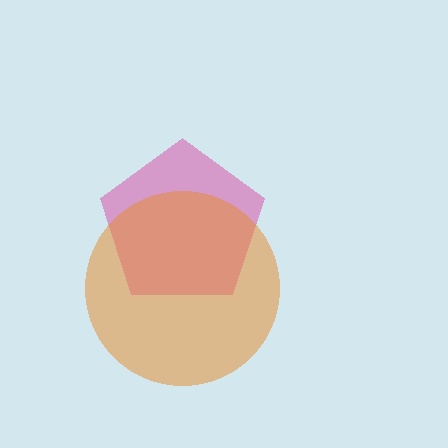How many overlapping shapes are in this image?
There are 2 overlapping shapes in the image.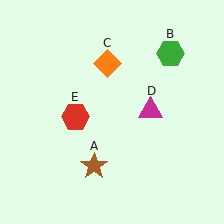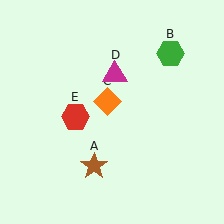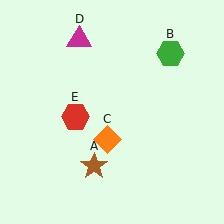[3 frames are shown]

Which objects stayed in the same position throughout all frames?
Brown star (object A) and green hexagon (object B) and red hexagon (object E) remained stationary.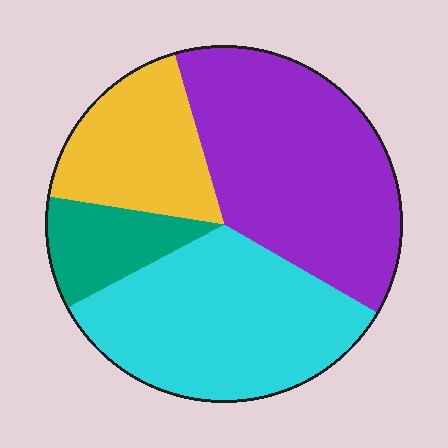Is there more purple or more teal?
Purple.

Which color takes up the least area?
Teal, at roughly 10%.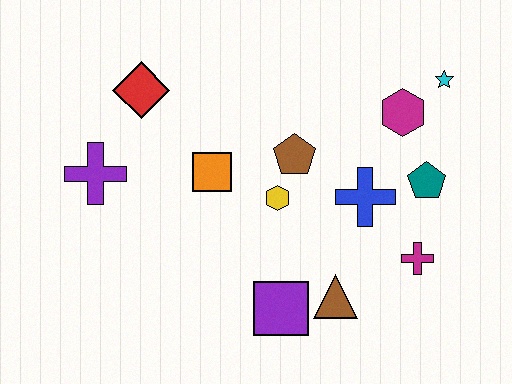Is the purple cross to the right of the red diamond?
No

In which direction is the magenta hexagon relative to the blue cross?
The magenta hexagon is above the blue cross.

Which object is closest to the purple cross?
The red diamond is closest to the purple cross.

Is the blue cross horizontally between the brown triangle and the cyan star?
Yes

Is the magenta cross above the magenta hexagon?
No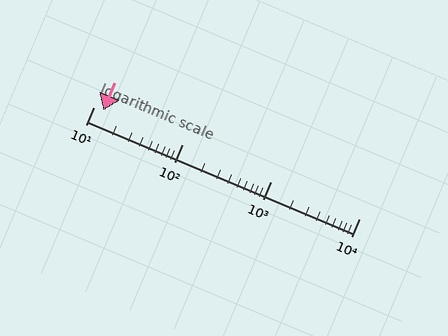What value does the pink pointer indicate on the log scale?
The pointer indicates approximately 13.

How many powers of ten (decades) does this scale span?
The scale spans 3 decades, from 10 to 10000.